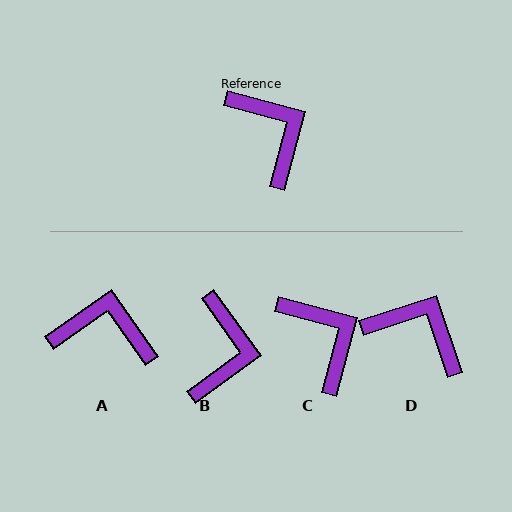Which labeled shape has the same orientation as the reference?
C.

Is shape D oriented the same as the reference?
No, it is off by about 33 degrees.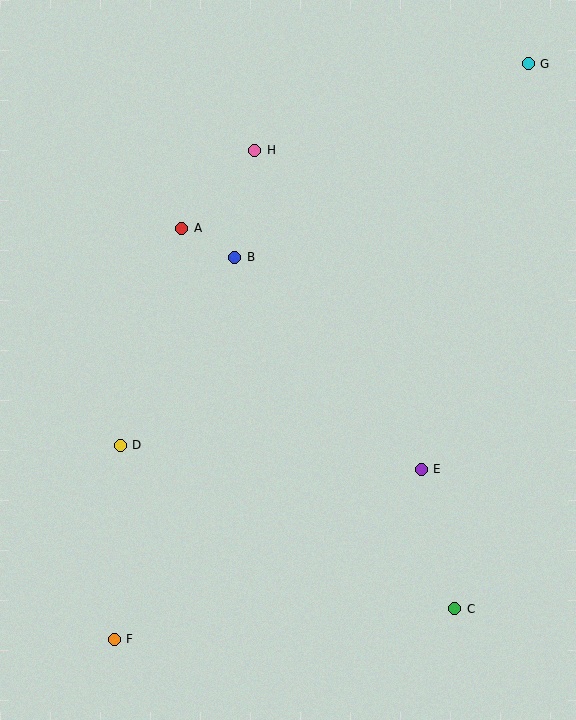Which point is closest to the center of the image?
Point B at (235, 257) is closest to the center.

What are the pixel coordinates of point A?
Point A is at (182, 228).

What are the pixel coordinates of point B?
Point B is at (235, 257).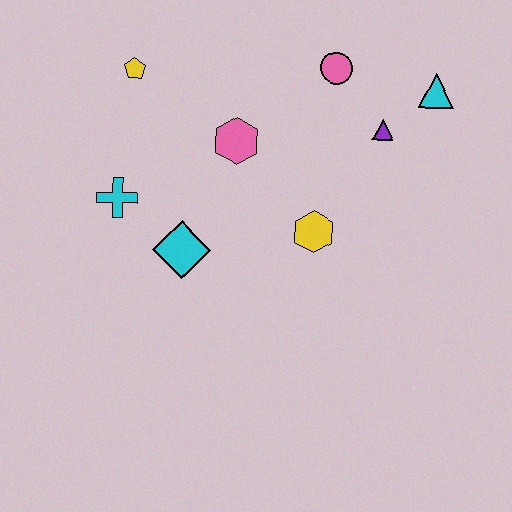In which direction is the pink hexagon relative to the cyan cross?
The pink hexagon is to the right of the cyan cross.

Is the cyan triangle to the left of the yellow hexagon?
No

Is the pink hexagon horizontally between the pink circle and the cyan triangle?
No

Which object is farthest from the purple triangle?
The cyan cross is farthest from the purple triangle.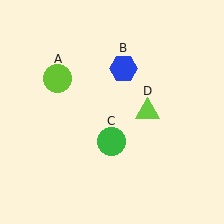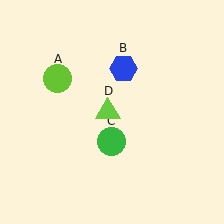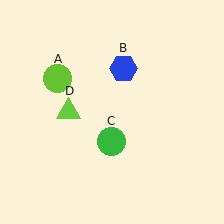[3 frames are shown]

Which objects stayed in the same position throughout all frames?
Lime circle (object A) and blue hexagon (object B) and green circle (object C) remained stationary.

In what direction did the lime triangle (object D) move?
The lime triangle (object D) moved left.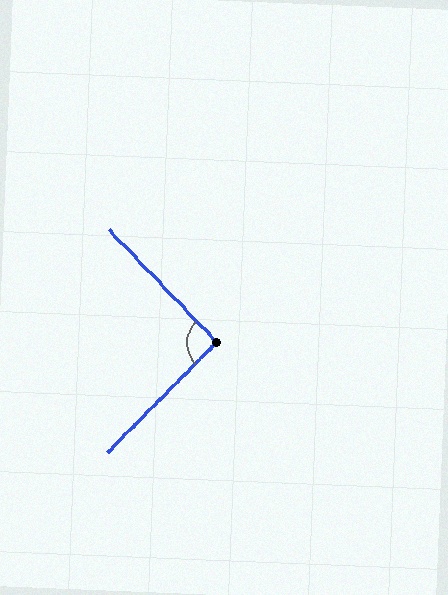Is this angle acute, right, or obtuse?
It is approximately a right angle.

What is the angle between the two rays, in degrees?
Approximately 92 degrees.